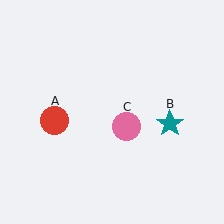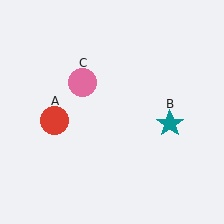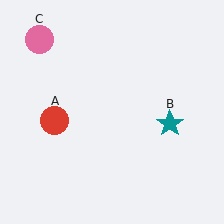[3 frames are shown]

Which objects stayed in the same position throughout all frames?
Red circle (object A) and teal star (object B) remained stationary.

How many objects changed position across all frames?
1 object changed position: pink circle (object C).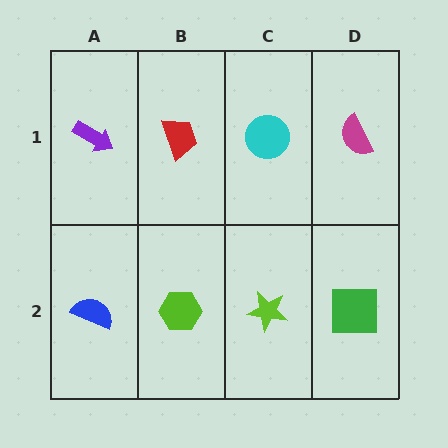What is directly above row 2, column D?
A magenta semicircle.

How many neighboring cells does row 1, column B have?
3.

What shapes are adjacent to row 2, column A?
A purple arrow (row 1, column A), a lime hexagon (row 2, column B).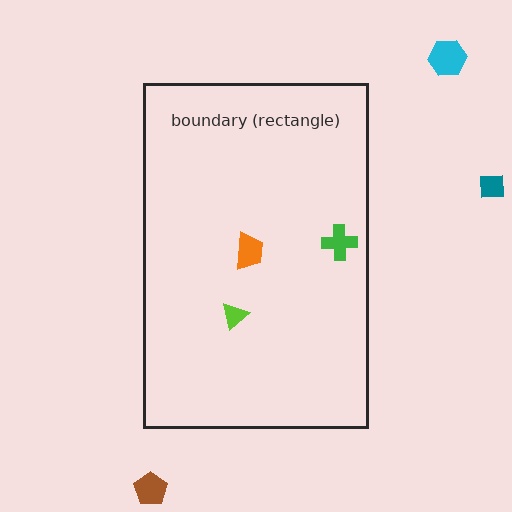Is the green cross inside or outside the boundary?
Inside.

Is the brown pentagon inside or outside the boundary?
Outside.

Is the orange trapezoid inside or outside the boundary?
Inside.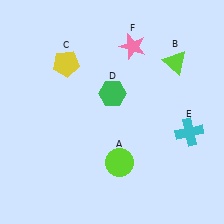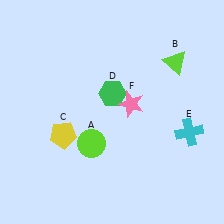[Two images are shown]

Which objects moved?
The objects that moved are: the lime circle (A), the yellow pentagon (C), the pink star (F).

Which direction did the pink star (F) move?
The pink star (F) moved down.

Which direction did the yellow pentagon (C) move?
The yellow pentagon (C) moved down.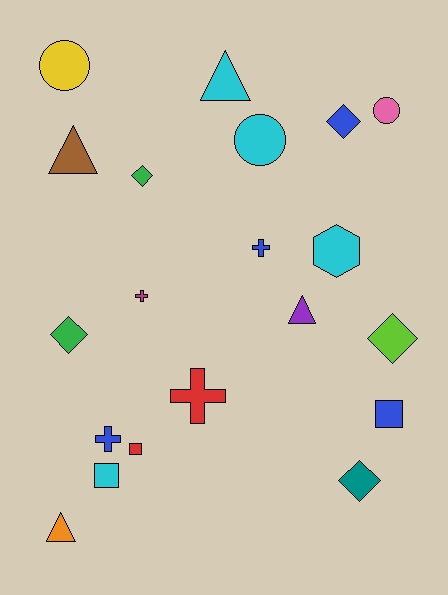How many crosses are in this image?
There are 4 crosses.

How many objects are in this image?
There are 20 objects.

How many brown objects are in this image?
There is 1 brown object.